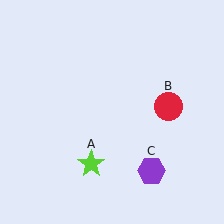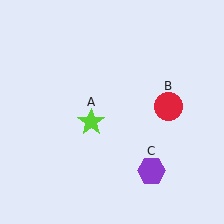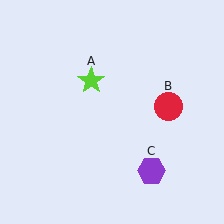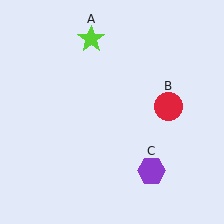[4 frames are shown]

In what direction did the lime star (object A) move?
The lime star (object A) moved up.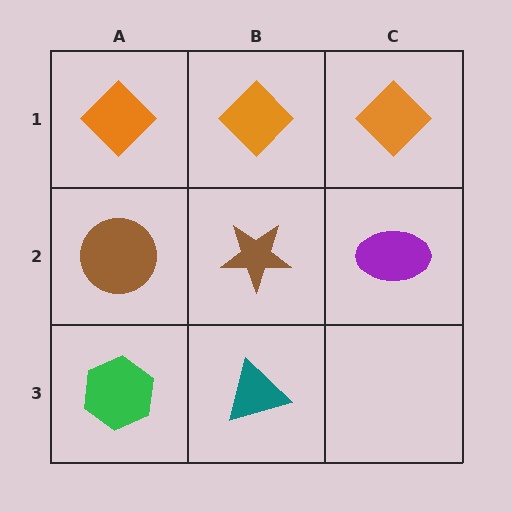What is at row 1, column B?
An orange diamond.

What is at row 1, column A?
An orange diamond.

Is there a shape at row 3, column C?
No, that cell is empty.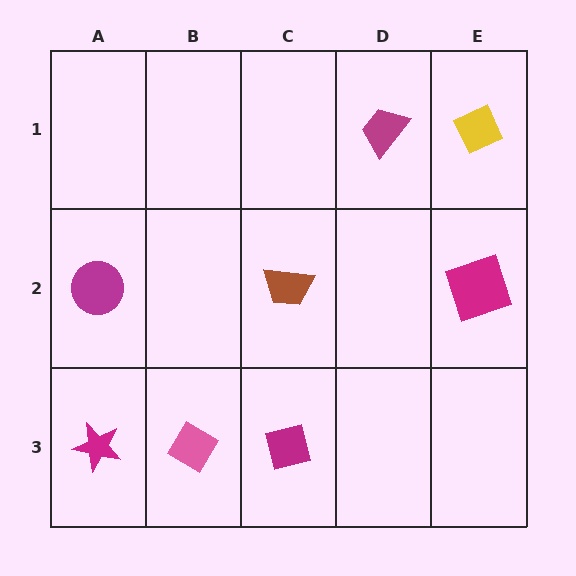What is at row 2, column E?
A magenta square.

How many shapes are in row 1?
2 shapes.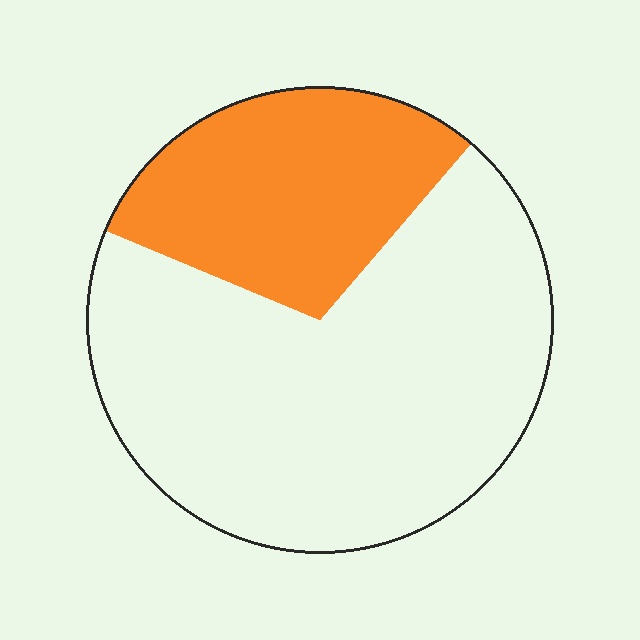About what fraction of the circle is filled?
About one third (1/3).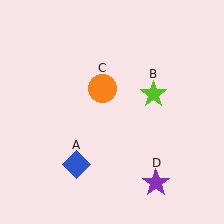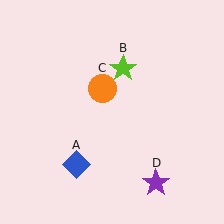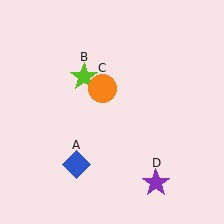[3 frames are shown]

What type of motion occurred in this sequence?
The lime star (object B) rotated counterclockwise around the center of the scene.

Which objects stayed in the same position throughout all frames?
Blue diamond (object A) and orange circle (object C) and purple star (object D) remained stationary.